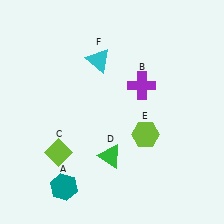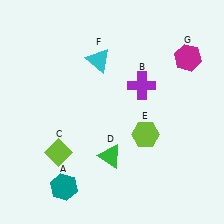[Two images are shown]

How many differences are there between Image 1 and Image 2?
There is 1 difference between the two images.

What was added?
A magenta hexagon (G) was added in Image 2.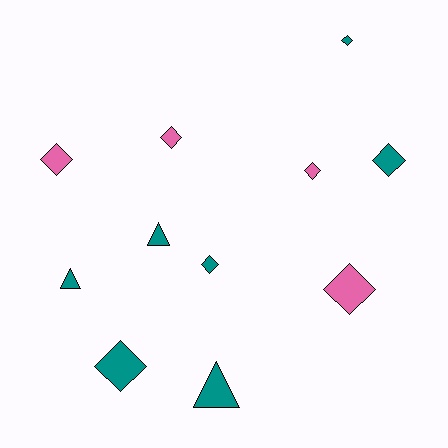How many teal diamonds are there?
There are 4 teal diamonds.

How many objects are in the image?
There are 11 objects.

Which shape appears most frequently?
Diamond, with 8 objects.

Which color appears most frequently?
Teal, with 7 objects.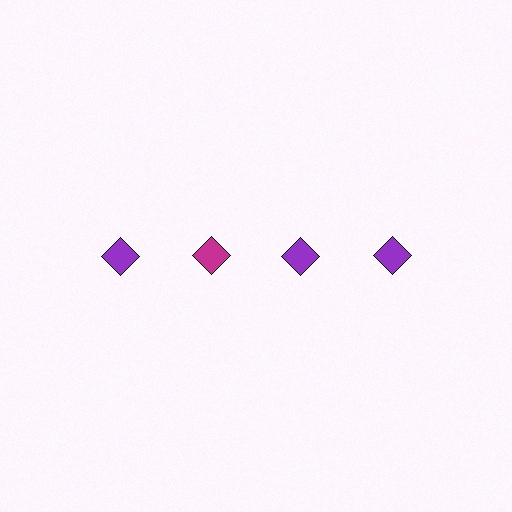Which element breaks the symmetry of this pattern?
The magenta diamond in the top row, second from left column breaks the symmetry. All other shapes are purple diamonds.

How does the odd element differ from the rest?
It has a different color: magenta instead of purple.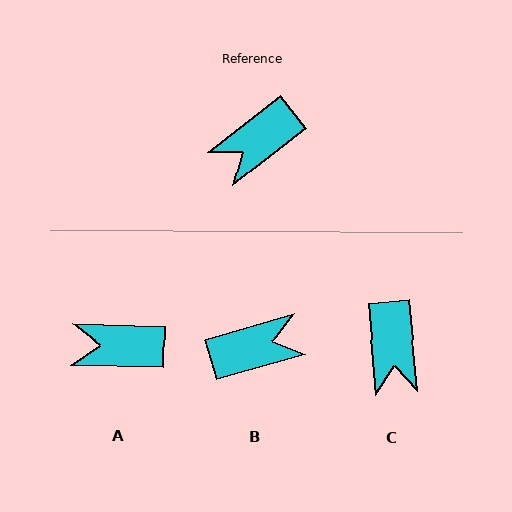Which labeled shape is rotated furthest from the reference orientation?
B, about 158 degrees away.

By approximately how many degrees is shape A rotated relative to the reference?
Approximately 40 degrees clockwise.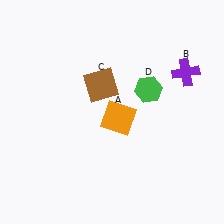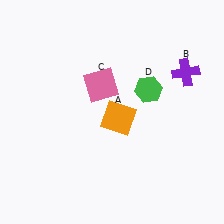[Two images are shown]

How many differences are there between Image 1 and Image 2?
There is 1 difference between the two images.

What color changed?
The square (C) changed from brown in Image 1 to pink in Image 2.